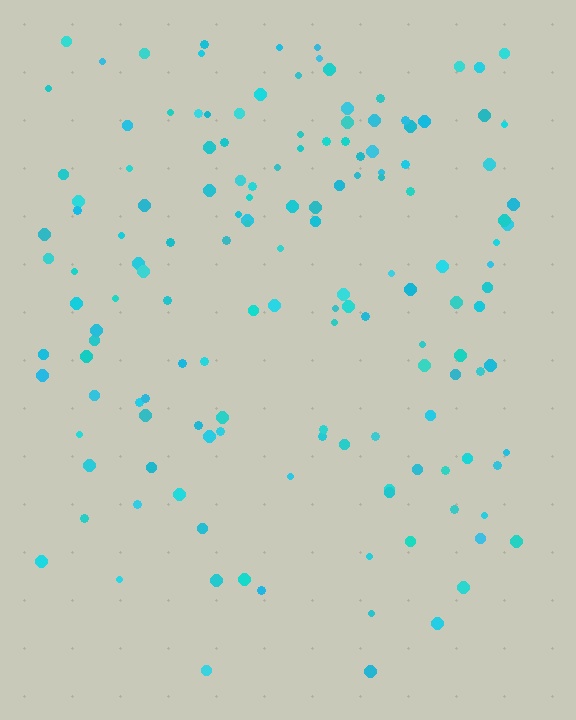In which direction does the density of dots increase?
From bottom to top, with the top side densest.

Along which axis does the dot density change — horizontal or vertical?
Vertical.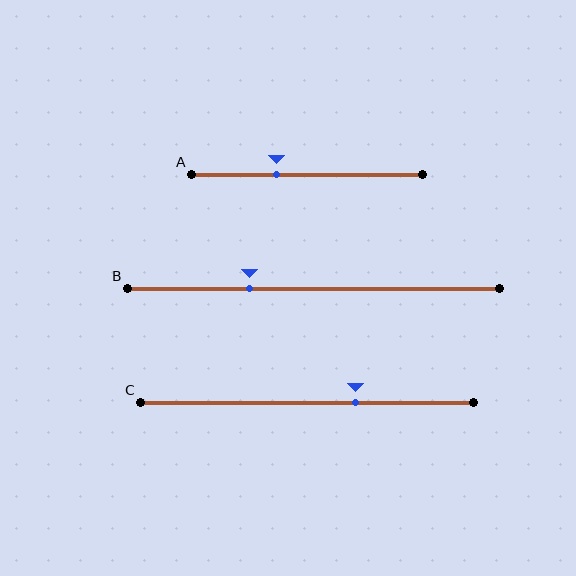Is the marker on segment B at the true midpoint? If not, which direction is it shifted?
No, the marker on segment B is shifted to the left by about 17% of the segment length.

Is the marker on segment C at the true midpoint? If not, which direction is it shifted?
No, the marker on segment C is shifted to the right by about 15% of the segment length.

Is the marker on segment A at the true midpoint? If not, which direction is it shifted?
No, the marker on segment A is shifted to the left by about 13% of the segment length.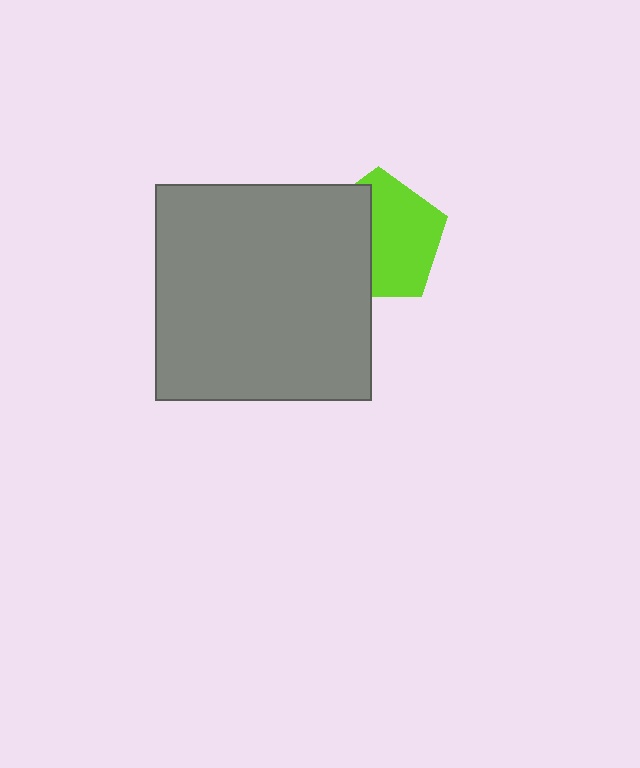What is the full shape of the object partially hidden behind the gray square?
The partially hidden object is a lime pentagon.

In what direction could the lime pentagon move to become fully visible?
The lime pentagon could move right. That would shift it out from behind the gray square entirely.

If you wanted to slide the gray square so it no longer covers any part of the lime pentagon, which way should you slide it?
Slide it left — that is the most direct way to separate the two shapes.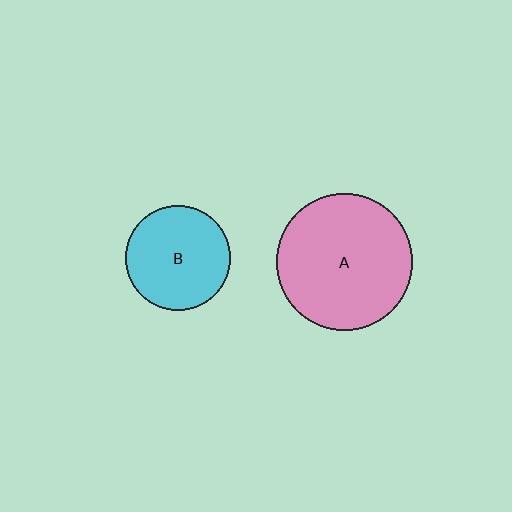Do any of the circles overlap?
No, none of the circles overlap.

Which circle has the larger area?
Circle A (pink).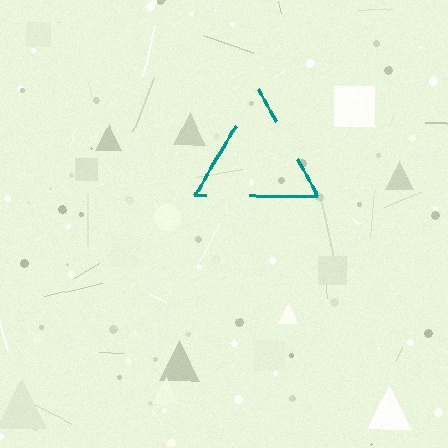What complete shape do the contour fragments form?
The contour fragments form a triangle.